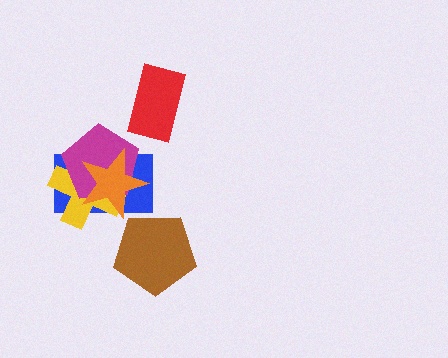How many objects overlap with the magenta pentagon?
3 objects overlap with the magenta pentagon.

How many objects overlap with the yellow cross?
3 objects overlap with the yellow cross.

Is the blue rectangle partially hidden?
Yes, it is partially covered by another shape.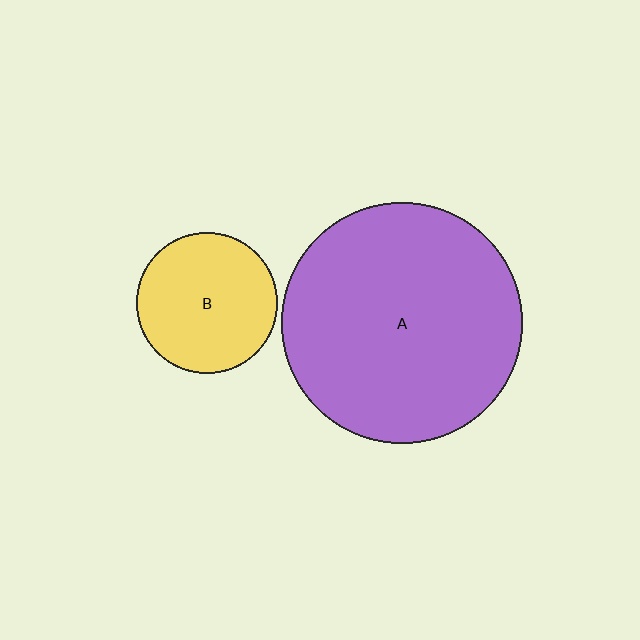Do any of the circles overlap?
No, none of the circles overlap.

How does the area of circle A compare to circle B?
Approximately 2.9 times.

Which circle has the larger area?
Circle A (purple).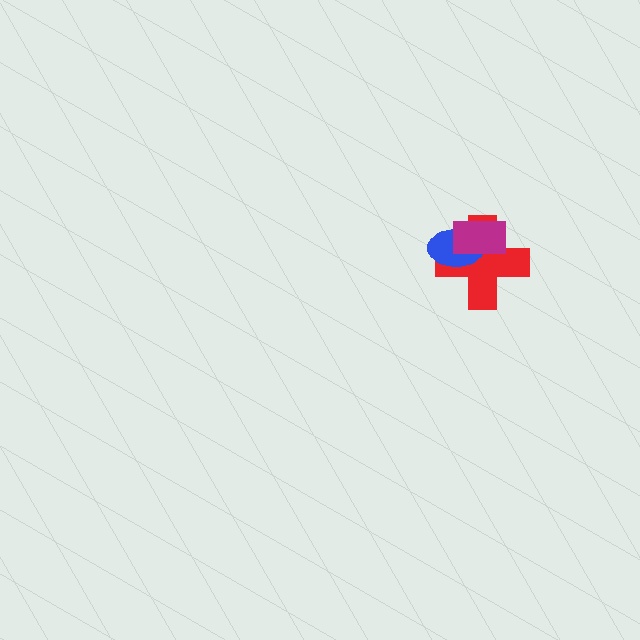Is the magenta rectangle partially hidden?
No, no other shape covers it.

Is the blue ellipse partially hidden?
Yes, it is partially covered by another shape.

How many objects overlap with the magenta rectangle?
2 objects overlap with the magenta rectangle.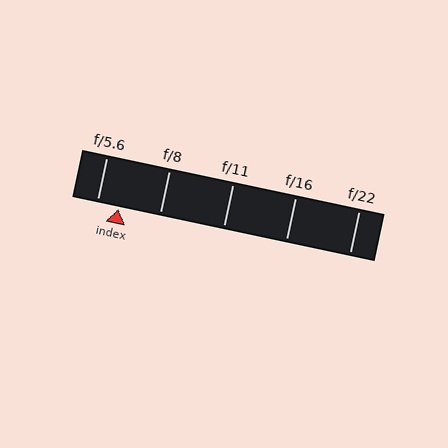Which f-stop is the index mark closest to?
The index mark is closest to f/5.6.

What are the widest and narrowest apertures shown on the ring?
The widest aperture shown is f/5.6 and the narrowest is f/22.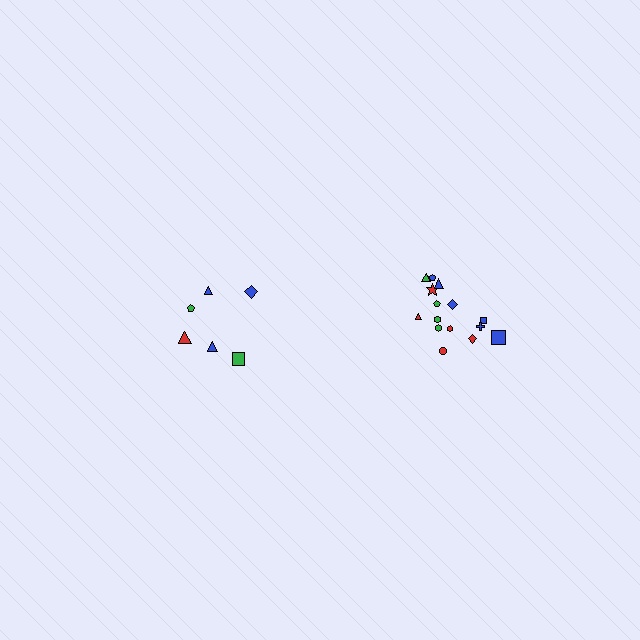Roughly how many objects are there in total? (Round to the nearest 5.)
Roughly 20 objects in total.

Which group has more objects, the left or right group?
The right group.